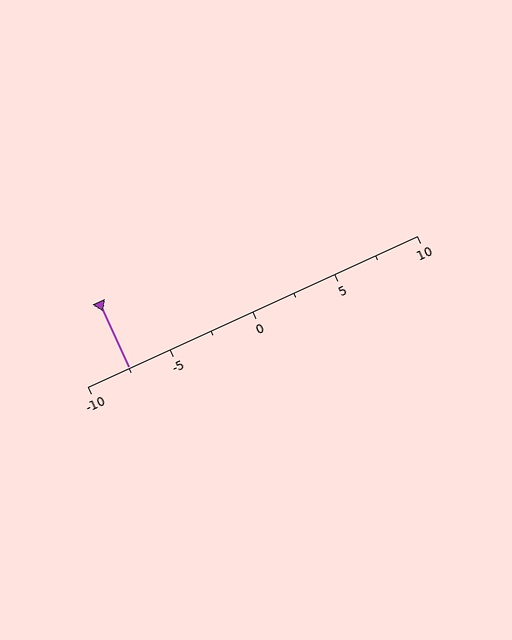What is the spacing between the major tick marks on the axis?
The major ticks are spaced 5 apart.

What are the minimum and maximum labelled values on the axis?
The axis runs from -10 to 10.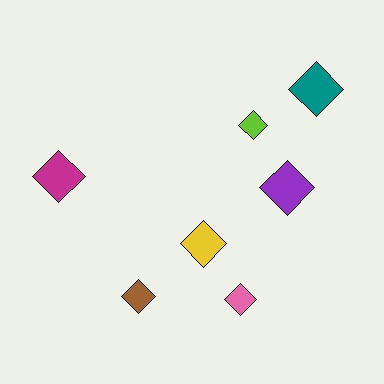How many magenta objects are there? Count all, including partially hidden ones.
There is 1 magenta object.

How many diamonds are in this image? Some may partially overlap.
There are 7 diamonds.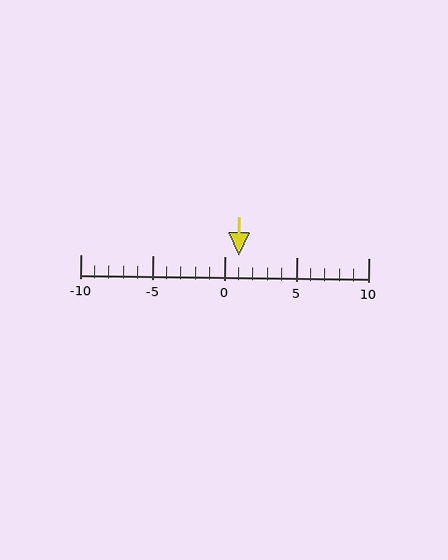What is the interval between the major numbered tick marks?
The major tick marks are spaced 5 units apart.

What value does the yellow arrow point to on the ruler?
The yellow arrow points to approximately 1.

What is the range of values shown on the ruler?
The ruler shows values from -10 to 10.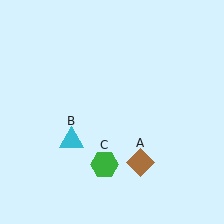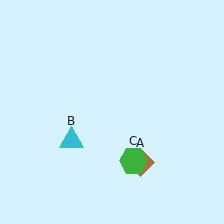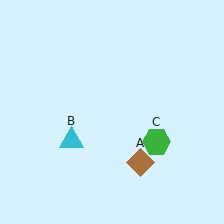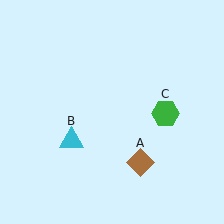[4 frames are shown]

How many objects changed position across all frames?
1 object changed position: green hexagon (object C).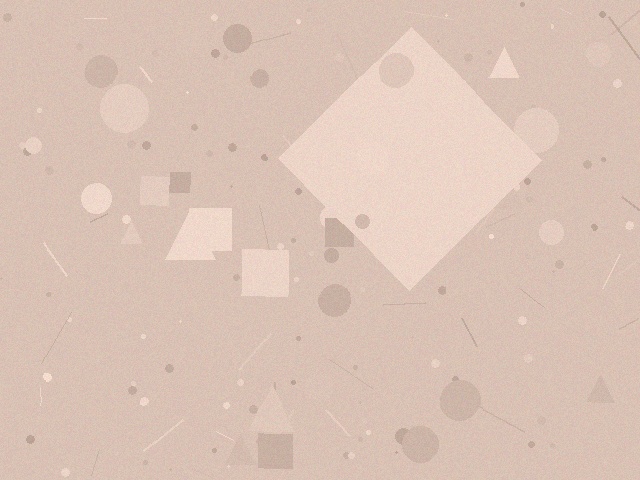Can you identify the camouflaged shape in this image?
The camouflaged shape is a diamond.